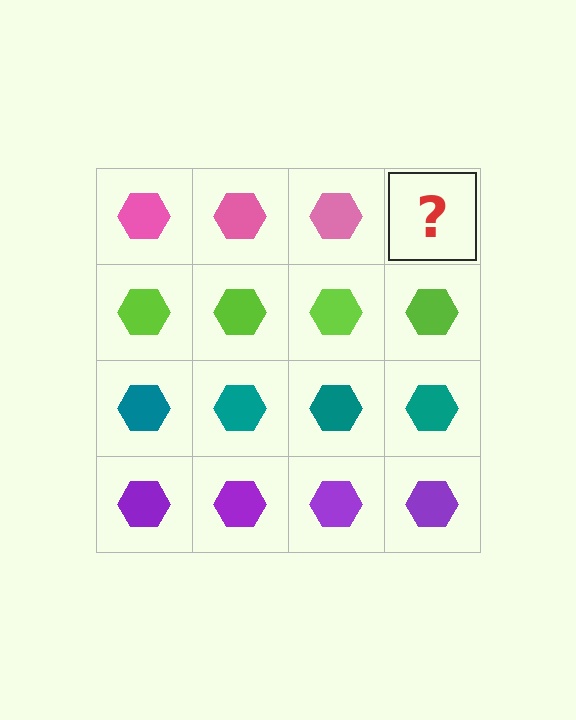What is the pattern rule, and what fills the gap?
The rule is that each row has a consistent color. The gap should be filled with a pink hexagon.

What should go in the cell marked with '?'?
The missing cell should contain a pink hexagon.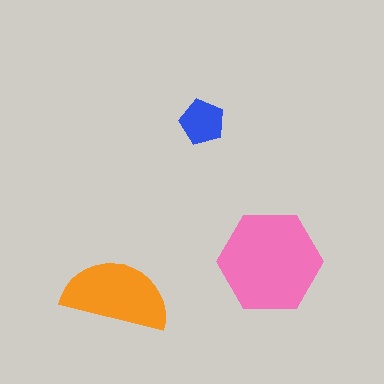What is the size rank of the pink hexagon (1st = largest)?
1st.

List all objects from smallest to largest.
The blue pentagon, the orange semicircle, the pink hexagon.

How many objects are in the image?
There are 3 objects in the image.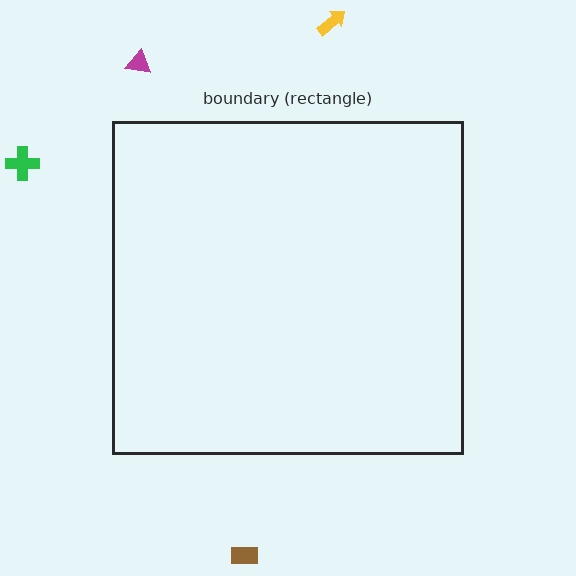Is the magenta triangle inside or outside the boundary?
Outside.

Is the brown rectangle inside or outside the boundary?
Outside.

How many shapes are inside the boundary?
0 inside, 4 outside.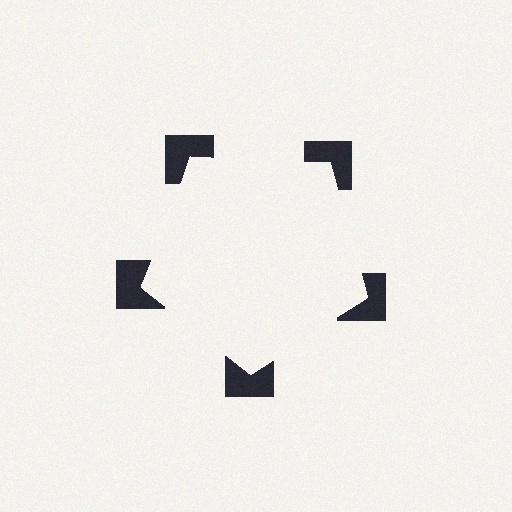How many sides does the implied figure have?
5 sides.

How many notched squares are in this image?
There are 5 — one at each vertex of the illusory pentagon.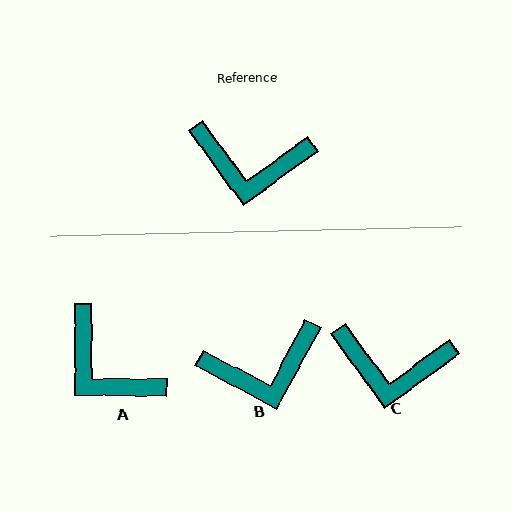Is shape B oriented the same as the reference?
No, it is off by about 26 degrees.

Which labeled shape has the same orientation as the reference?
C.